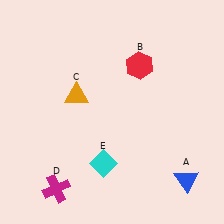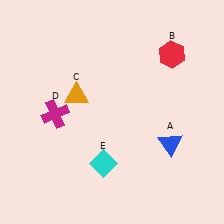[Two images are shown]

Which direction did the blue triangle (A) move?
The blue triangle (A) moved up.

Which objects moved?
The objects that moved are: the blue triangle (A), the red hexagon (B), the magenta cross (D).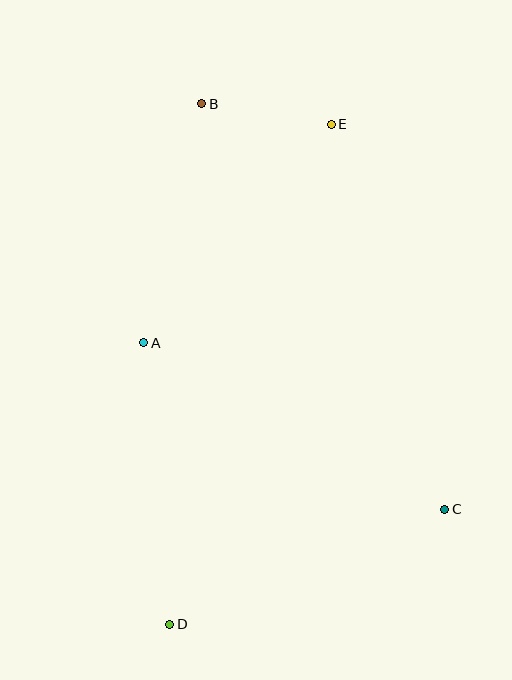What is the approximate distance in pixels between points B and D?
The distance between B and D is approximately 521 pixels.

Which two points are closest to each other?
Points B and E are closest to each other.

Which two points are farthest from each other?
Points D and E are farthest from each other.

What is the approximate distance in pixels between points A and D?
The distance between A and D is approximately 283 pixels.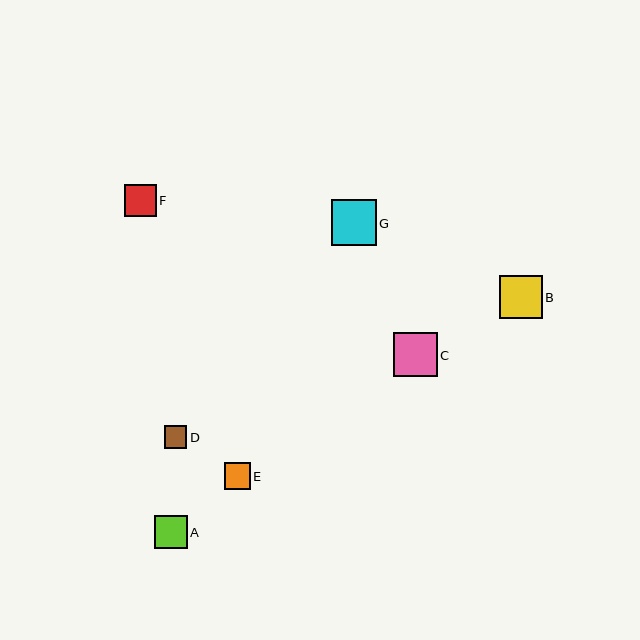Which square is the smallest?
Square D is the smallest with a size of approximately 23 pixels.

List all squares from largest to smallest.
From largest to smallest: G, C, B, A, F, E, D.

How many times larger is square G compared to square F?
Square G is approximately 1.4 times the size of square F.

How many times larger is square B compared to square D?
Square B is approximately 1.9 times the size of square D.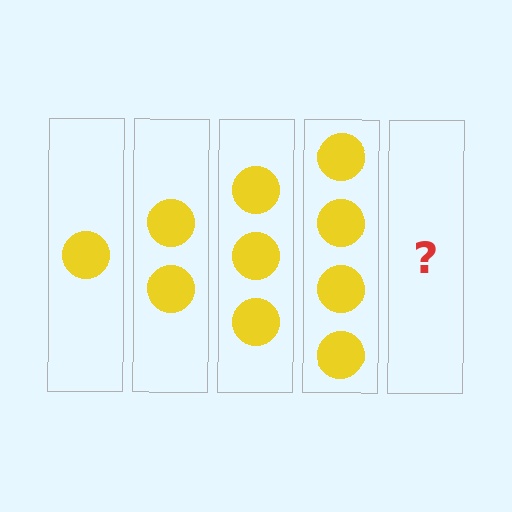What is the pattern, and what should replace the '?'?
The pattern is that each step adds one more circle. The '?' should be 5 circles.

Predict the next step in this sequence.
The next step is 5 circles.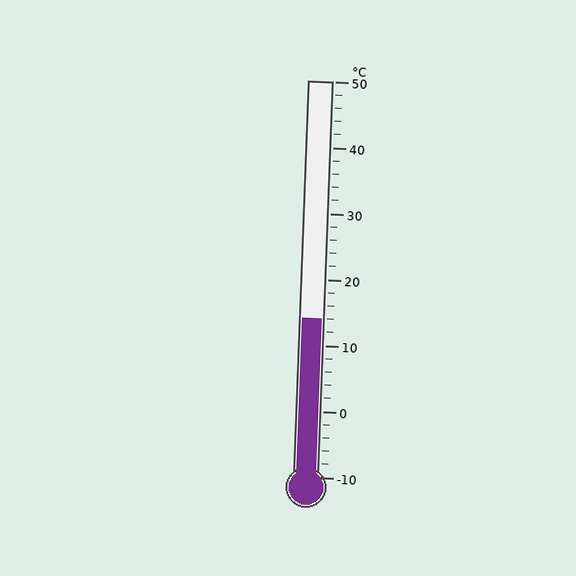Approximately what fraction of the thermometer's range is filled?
The thermometer is filled to approximately 40% of its range.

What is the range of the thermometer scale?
The thermometer scale ranges from -10°C to 50°C.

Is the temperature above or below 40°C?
The temperature is below 40°C.